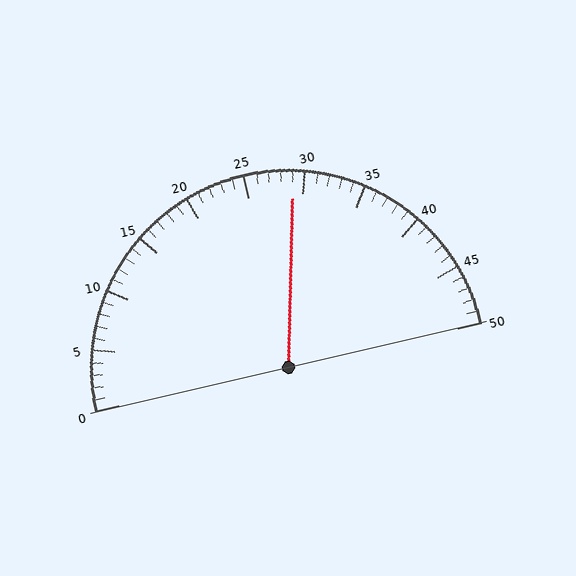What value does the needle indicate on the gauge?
The needle indicates approximately 29.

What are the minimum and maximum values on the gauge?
The gauge ranges from 0 to 50.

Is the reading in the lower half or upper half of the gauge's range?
The reading is in the upper half of the range (0 to 50).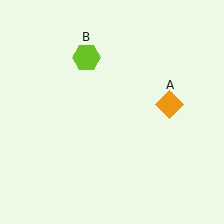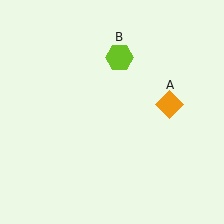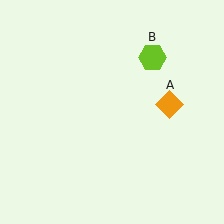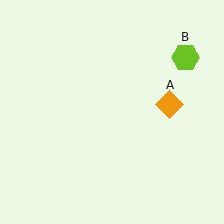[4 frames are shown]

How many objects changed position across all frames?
1 object changed position: lime hexagon (object B).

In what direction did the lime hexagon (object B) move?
The lime hexagon (object B) moved right.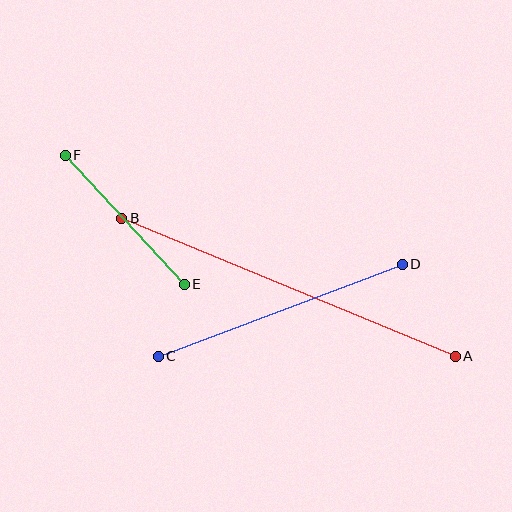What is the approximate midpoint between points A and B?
The midpoint is at approximately (289, 287) pixels.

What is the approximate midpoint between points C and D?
The midpoint is at approximately (280, 310) pixels.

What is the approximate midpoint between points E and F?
The midpoint is at approximately (125, 220) pixels.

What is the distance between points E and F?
The distance is approximately 176 pixels.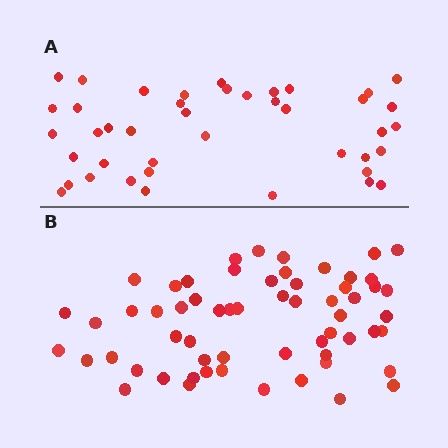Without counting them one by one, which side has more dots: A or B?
Region B (the bottom region) has more dots.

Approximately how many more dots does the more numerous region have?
Region B has approximately 20 more dots than region A.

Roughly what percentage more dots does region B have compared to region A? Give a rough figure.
About 45% more.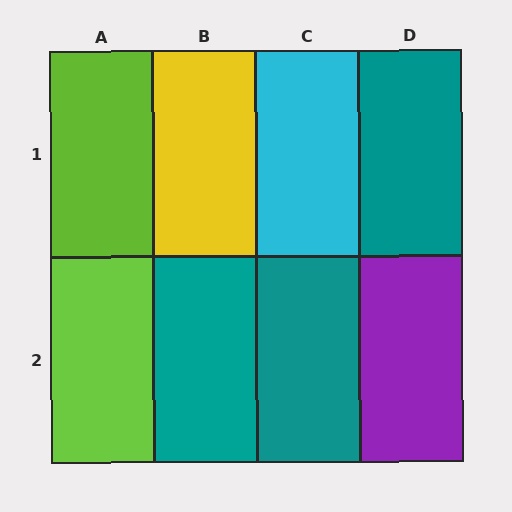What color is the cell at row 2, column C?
Teal.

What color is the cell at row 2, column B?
Teal.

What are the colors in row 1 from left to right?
Lime, yellow, cyan, teal.